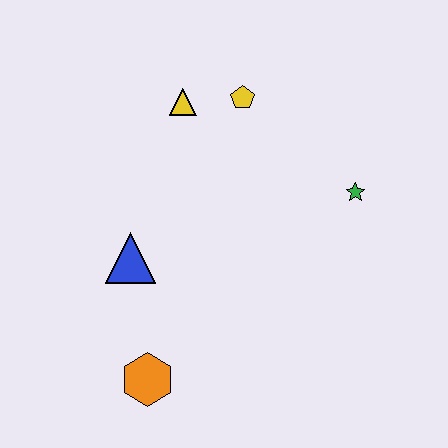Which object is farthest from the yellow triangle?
The orange hexagon is farthest from the yellow triangle.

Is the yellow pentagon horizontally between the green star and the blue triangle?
Yes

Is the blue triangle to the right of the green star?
No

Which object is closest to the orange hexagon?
The blue triangle is closest to the orange hexagon.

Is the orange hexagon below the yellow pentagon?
Yes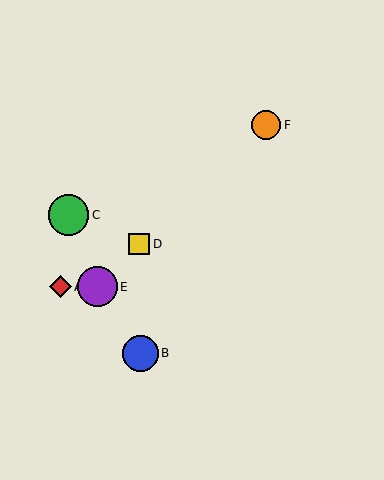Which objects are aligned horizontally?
Objects A, E are aligned horizontally.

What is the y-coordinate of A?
Object A is at y≈287.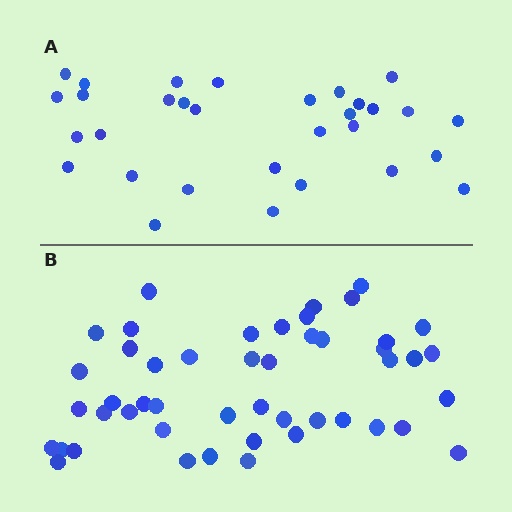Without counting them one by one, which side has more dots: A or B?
Region B (the bottom region) has more dots.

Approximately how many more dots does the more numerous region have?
Region B has approximately 15 more dots than region A.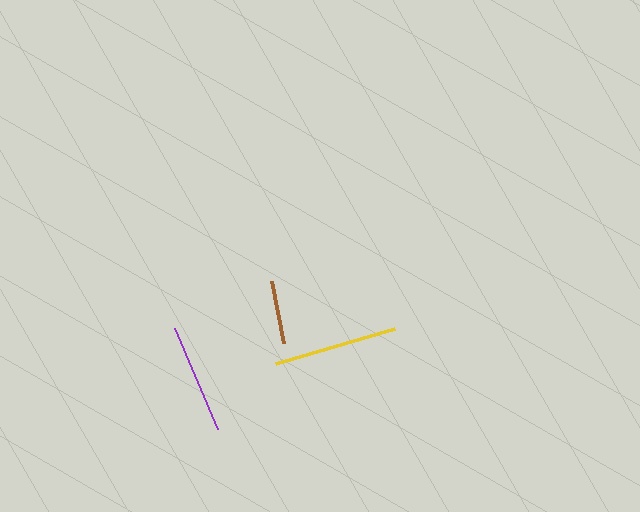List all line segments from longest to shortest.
From longest to shortest: yellow, purple, brown.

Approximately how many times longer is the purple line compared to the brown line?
The purple line is approximately 1.7 times the length of the brown line.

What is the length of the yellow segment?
The yellow segment is approximately 123 pixels long.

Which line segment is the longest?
The yellow line is the longest at approximately 123 pixels.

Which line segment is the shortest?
The brown line is the shortest at approximately 62 pixels.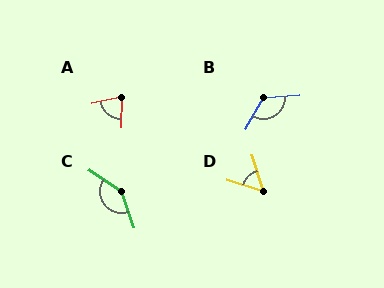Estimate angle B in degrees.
Approximately 124 degrees.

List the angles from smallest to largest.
D (55°), A (77°), B (124°), C (143°).